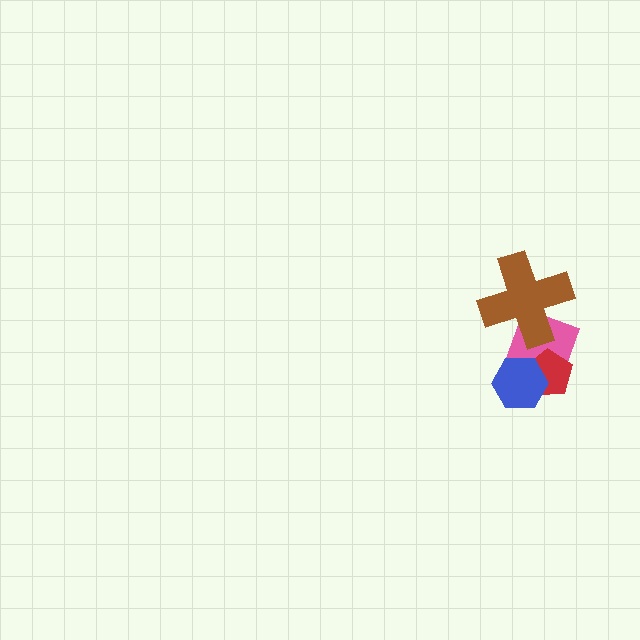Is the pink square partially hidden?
Yes, it is partially covered by another shape.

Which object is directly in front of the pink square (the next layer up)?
The red pentagon is directly in front of the pink square.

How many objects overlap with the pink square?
3 objects overlap with the pink square.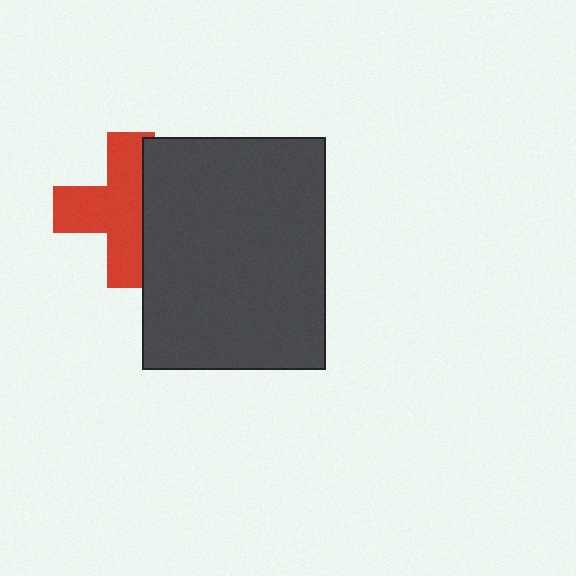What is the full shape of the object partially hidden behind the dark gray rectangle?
The partially hidden object is a red cross.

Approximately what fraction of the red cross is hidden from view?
Roughly 37% of the red cross is hidden behind the dark gray rectangle.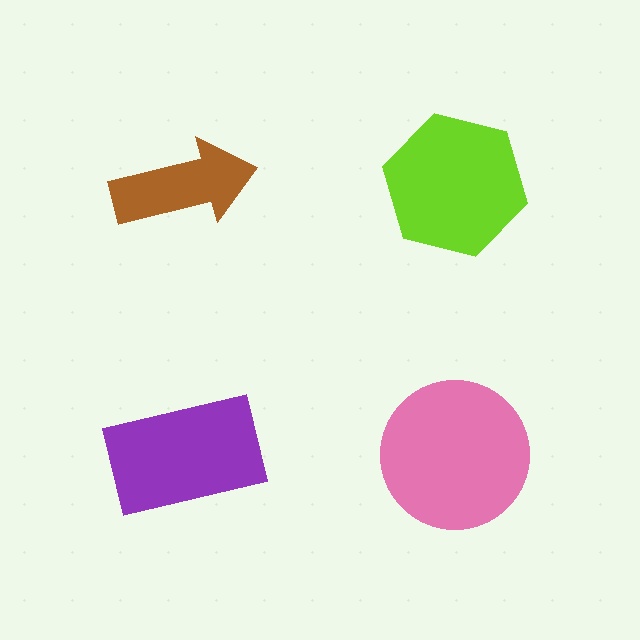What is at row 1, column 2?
A lime hexagon.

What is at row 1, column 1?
A brown arrow.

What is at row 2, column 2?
A pink circle.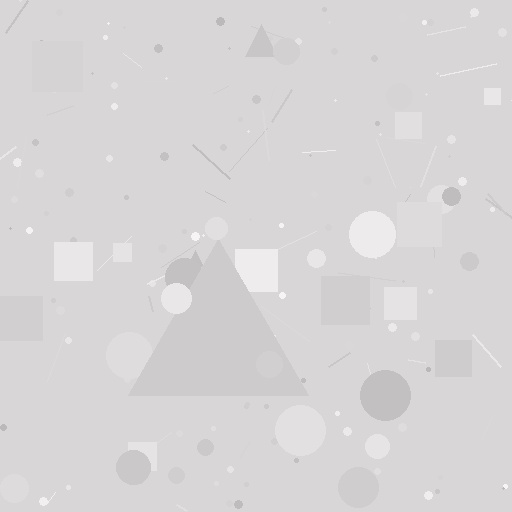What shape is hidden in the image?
A triangle is hidden in the image.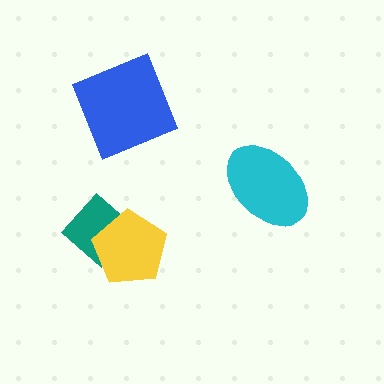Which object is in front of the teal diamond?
The yellow pentagon is in front of the teal diamond.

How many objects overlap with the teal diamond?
1 object overlaps with the teal diamond.